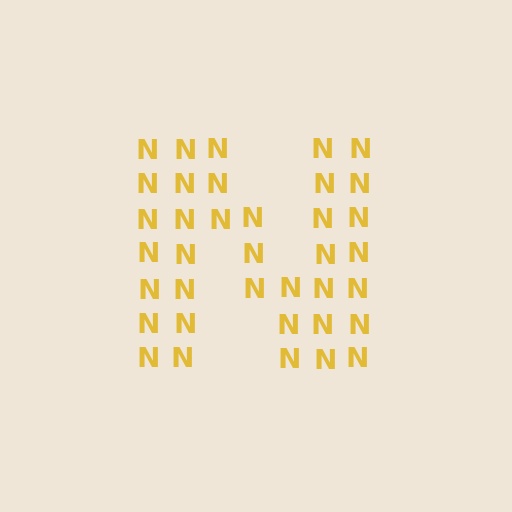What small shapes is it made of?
It is made of small letter N's.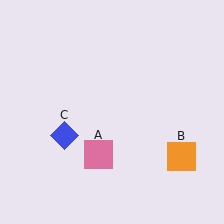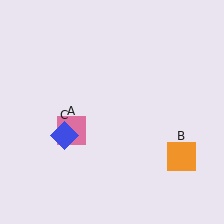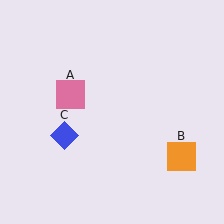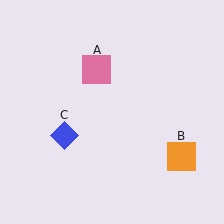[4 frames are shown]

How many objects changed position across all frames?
1 object changed position: pink square (object A).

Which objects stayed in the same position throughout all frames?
Orange square (object B) and blue diamond (object C) remained stationary.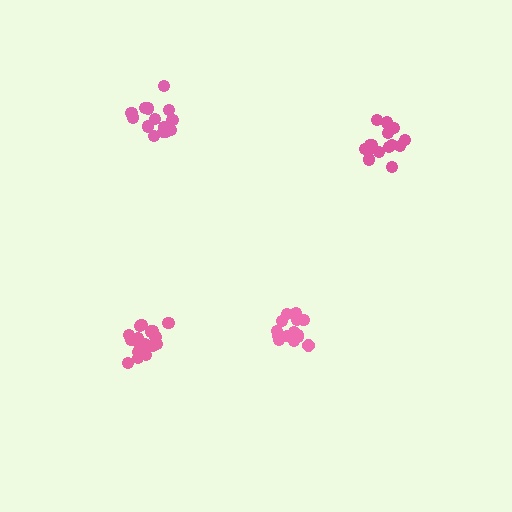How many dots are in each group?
Group 1: 21 dots, Group 2: 15 dots, Group 3: 15 dots, Group 4: 15 dots (66 total).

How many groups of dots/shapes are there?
There are 4 groups.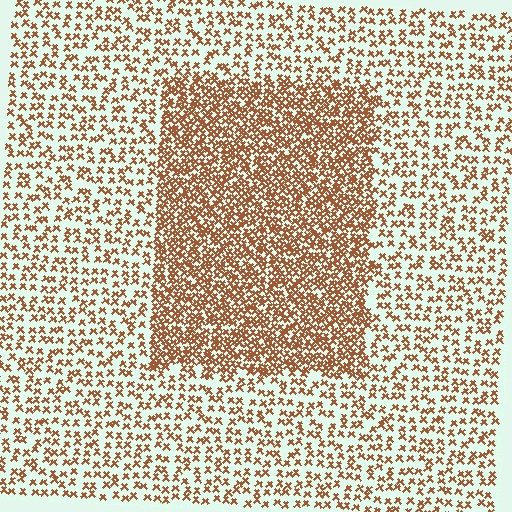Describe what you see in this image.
The image contains small brown elements arranged at two different densities. A rectangle-shaped region is visible where the elements are more densely packed than the surrounding area.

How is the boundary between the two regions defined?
The boundary is defined by a change in element density (approximately 2.3x ratio). All elements are the same color, size, and shape.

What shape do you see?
I see a rectangle.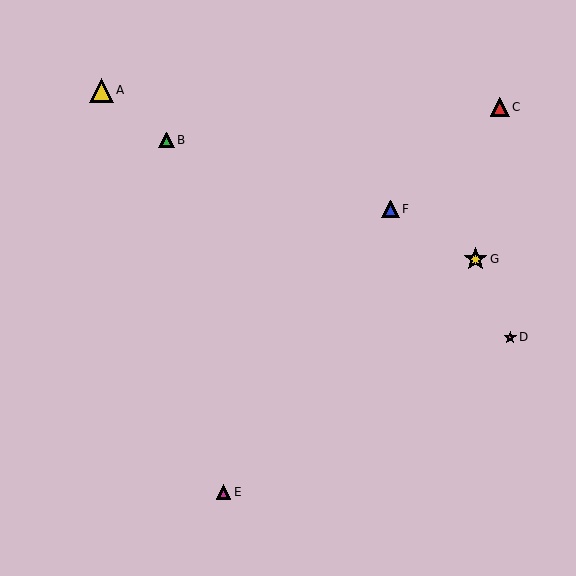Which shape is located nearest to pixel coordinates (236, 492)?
The magenta triangle (labeled E) at (223, 492) is nearest to that location.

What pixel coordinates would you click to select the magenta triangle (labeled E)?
Click at (223, 492) to select the magenta triangle E.